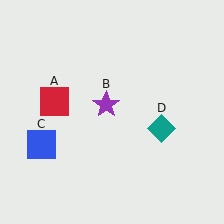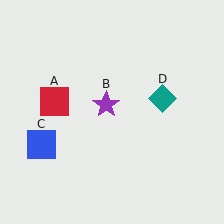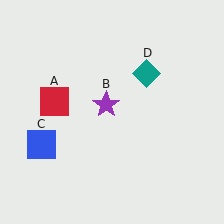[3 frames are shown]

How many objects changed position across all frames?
1 object changed position: teal diamond (object D).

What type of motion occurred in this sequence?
The teal diamond (object D) rotated counterclockwise around the center of the scene.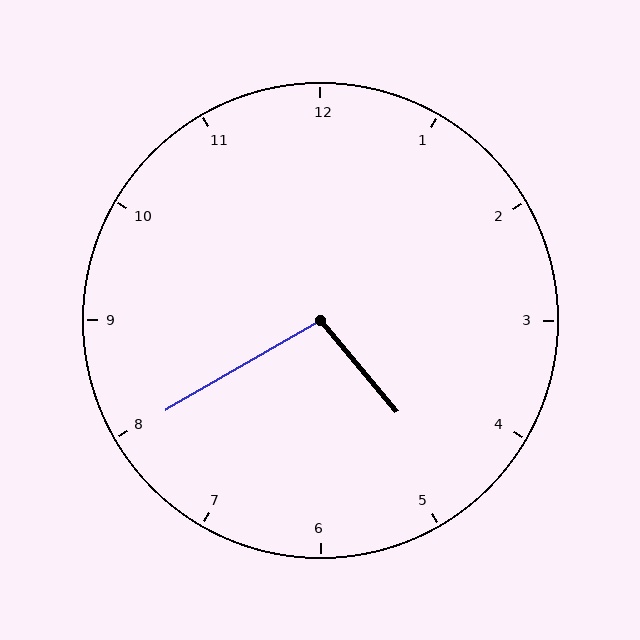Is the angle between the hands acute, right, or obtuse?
It is obtuse.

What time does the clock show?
4:40.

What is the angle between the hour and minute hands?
Approximately 100 degrees.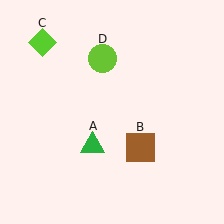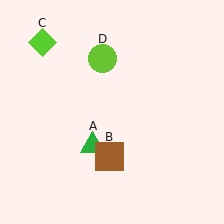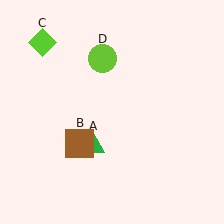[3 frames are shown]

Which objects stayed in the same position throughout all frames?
Green triangle (object A) and lime diamond (object C) and lime circle (object D) remained stationary.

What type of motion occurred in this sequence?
The brown square (object B) rotated clockwise around the center of the scene.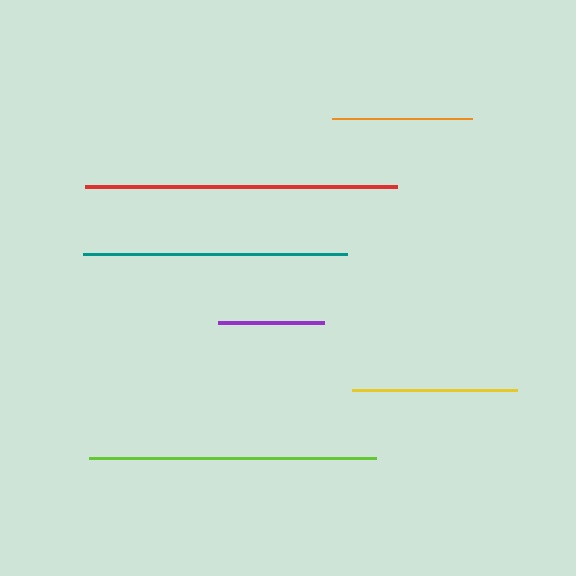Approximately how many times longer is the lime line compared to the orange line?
The lime line is approximately 2.0 times the length of the orange line.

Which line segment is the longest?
The red line is the longest at approximately 312 pixels.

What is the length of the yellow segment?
The yellow segment is approximately 166 pixels long.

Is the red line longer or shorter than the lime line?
The red line is longer than the lime line.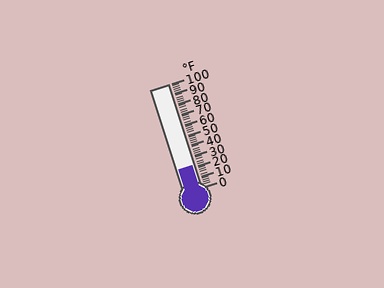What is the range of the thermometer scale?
The thermometer scale ranges from 0°F to 100°F.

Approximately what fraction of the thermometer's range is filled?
The thermometer is filled to approximately 20% of its range.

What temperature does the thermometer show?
The thermometer shows approximately 22°F.